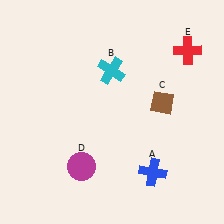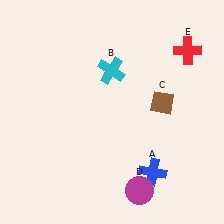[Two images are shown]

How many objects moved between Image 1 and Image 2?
1 object moved between the two images.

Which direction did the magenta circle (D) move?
The magenta circle (D) moved right.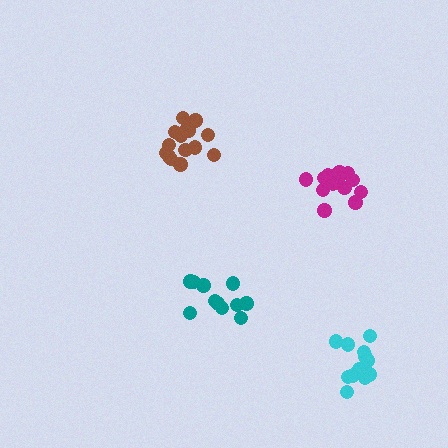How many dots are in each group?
Group 1: 15 dots, Group 2: 11 dots, Group 3: 15 dots, Group 4: 14 dots (55 total).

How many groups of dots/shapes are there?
There are 4 groups.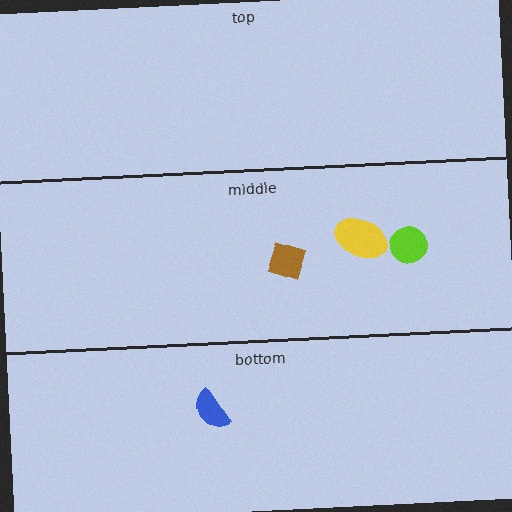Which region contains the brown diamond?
The middle region.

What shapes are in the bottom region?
The blue semicircle.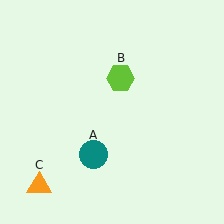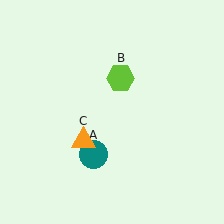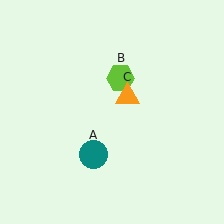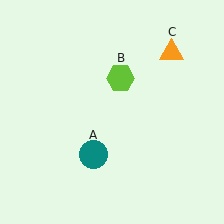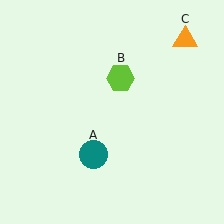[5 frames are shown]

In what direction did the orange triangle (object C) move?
The orange triangle (object C) moved up and to the right.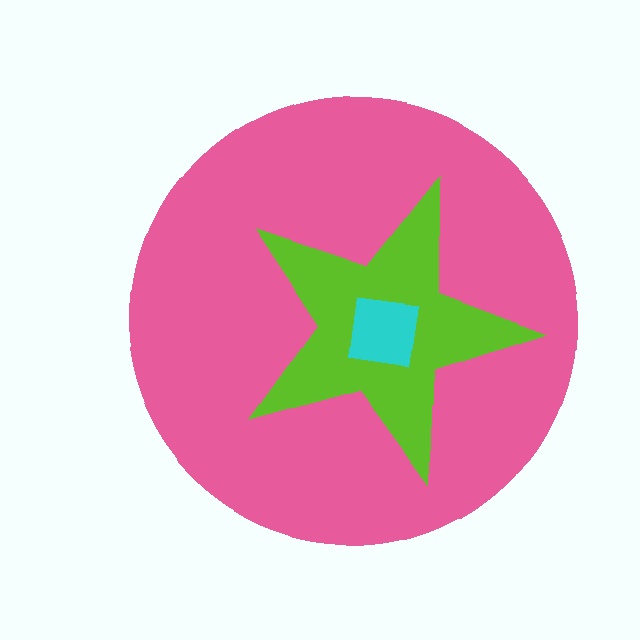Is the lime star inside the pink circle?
Yes.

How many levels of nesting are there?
3.